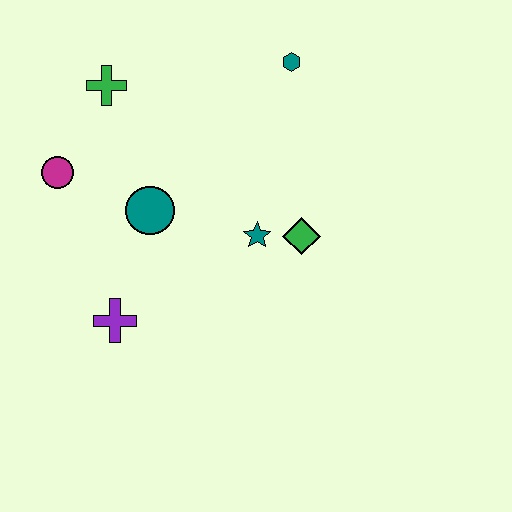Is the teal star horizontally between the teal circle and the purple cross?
No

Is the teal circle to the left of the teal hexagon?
Yes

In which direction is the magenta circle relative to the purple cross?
The magenta circle is above the purple cross.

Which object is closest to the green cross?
The magenta circle is closest to the green cross.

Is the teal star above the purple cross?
Yes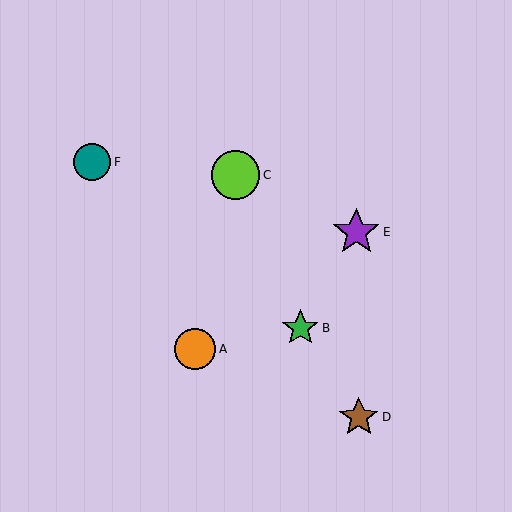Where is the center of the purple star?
The center of the purple star is at (356, 232).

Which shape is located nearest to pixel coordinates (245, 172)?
The lime circle (labeled C) at (235, 175) is nearest to that location.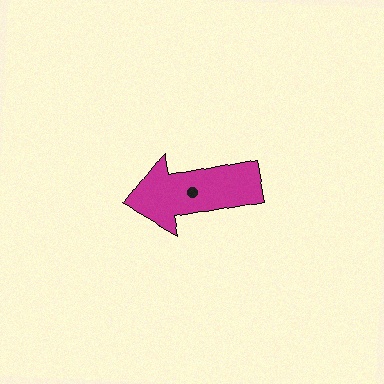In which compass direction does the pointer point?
West.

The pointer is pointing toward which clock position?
Roughly 9 o'clock.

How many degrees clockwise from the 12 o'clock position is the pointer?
Approximately 259 degrees.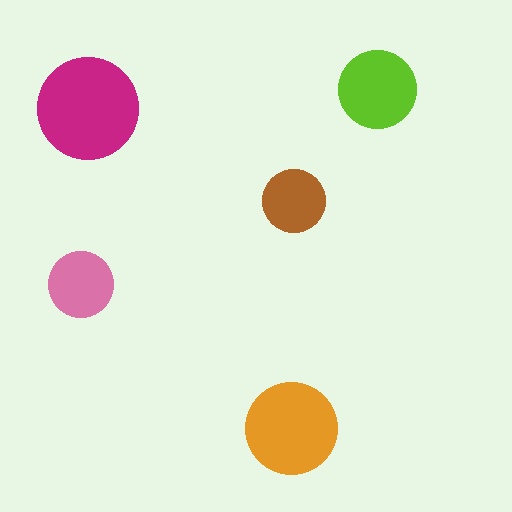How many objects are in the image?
There are 5 objects in the image.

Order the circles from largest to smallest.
the magenta one, the orange one, the lime one, the pink one, the brown one.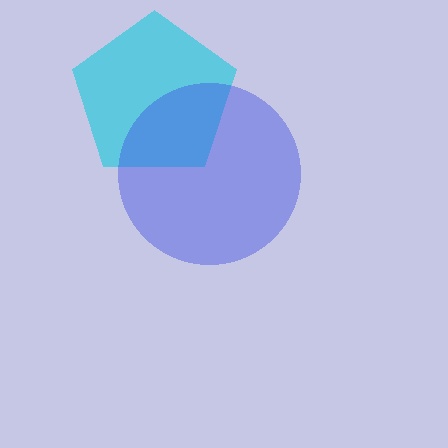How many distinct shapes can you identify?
There are 2 distinct shapes: a cyan pentagon, a blue circle.